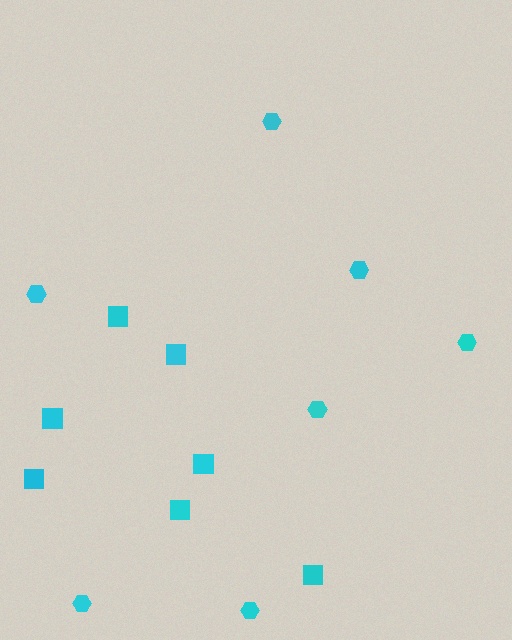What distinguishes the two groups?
There are 2 groups: one group of squares (7) and one group of hexagons (7).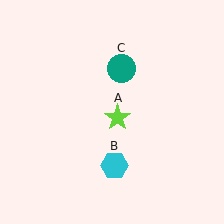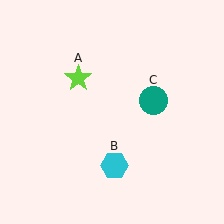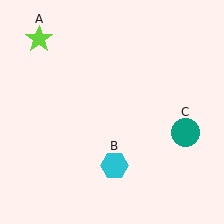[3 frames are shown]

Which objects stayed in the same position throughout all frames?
Cyan hexagon (object B) remained stationary.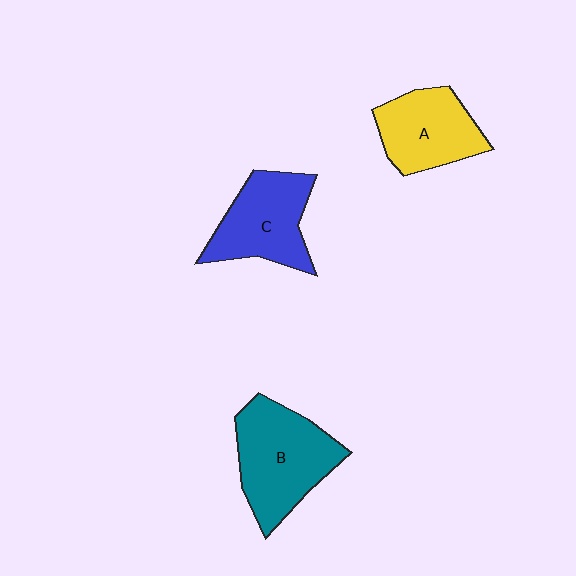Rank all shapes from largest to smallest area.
From largest to smallest: B (teal), C (blue), A (yellow).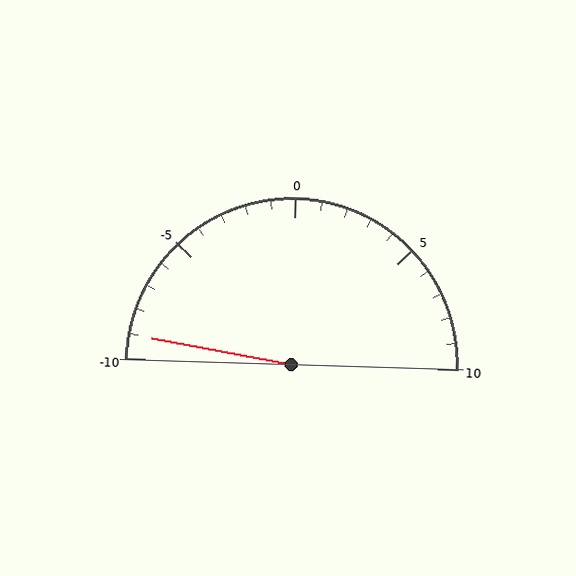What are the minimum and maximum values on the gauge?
The gauge ranges from -10 to 10.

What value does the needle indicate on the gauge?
The needle indicates approximately -9.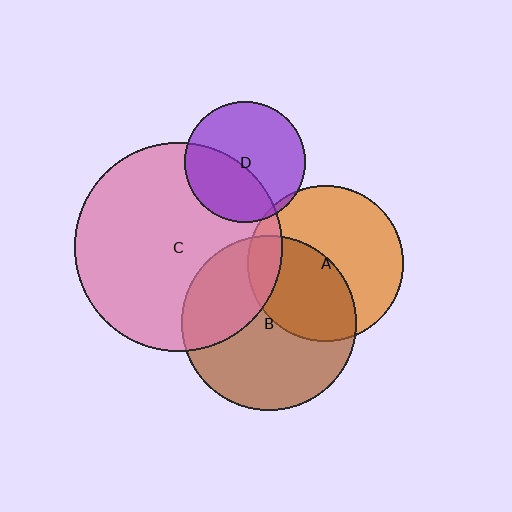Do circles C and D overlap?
Yes.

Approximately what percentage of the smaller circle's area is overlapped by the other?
Approximately 40%.